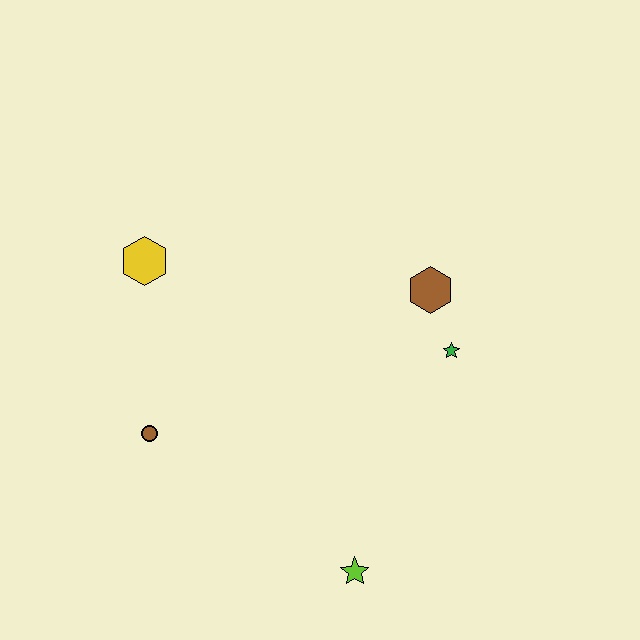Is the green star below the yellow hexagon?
Yes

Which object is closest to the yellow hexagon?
The brown circle is closest to the yellow hexagon.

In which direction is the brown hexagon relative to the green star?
The brown hexagon is above the green star.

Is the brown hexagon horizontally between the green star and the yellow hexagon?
Yes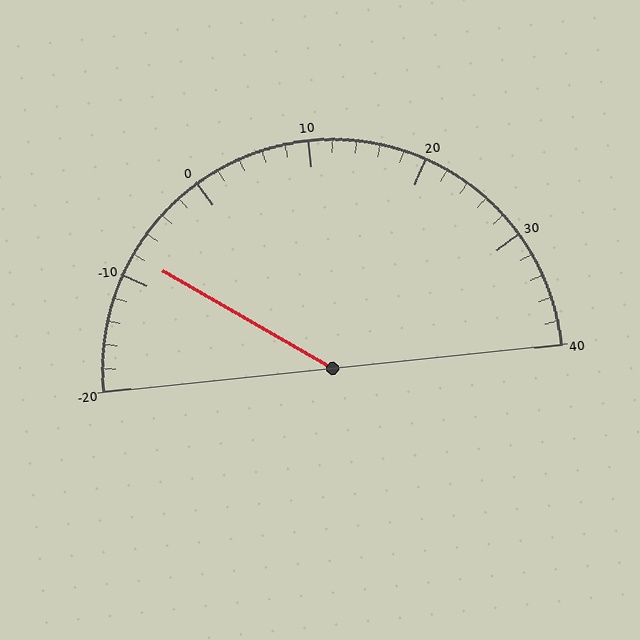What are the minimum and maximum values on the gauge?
The gauge ranges from -20 to 40.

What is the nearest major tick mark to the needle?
The nearest major tick mark is -10.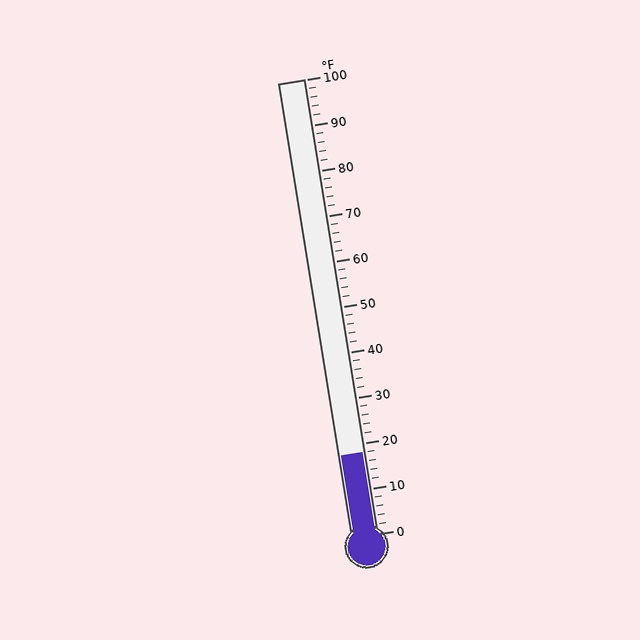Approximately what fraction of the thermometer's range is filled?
The thermometer is filled to approximately 20% of its range.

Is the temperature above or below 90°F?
The temperature is below 90°F.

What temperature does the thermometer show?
The thermometer shows approximately 18°F.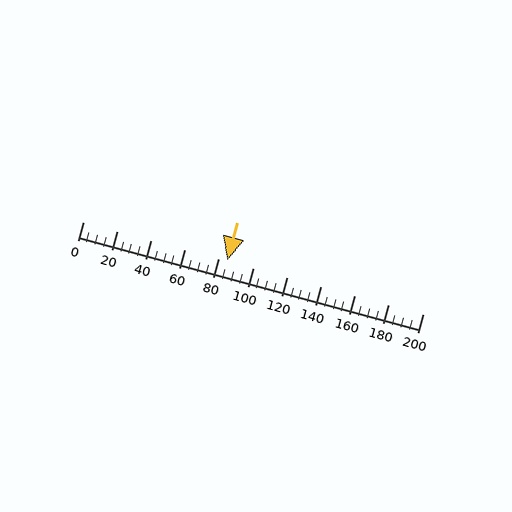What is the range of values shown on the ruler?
The ruler shows values from 0 to 200.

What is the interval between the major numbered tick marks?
The major tick marks are spaced 20 units apart.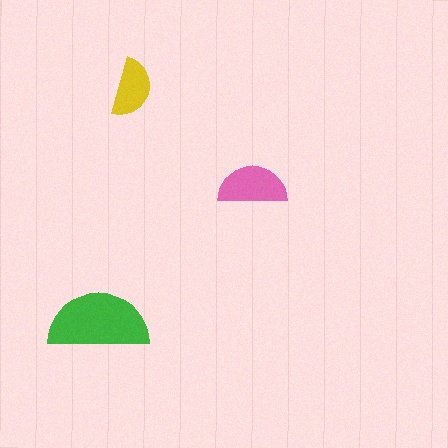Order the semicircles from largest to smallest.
the green one, the pink one, the yellow one.